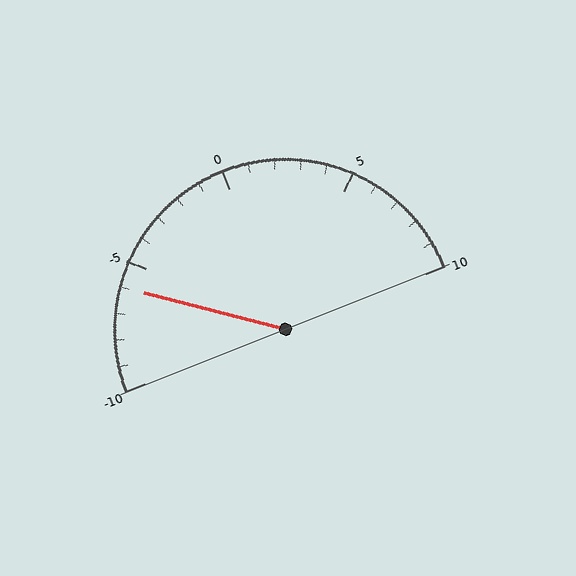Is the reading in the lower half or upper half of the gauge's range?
The reading is in the lower half of the range (-10 to 10).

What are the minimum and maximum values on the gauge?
The gauge ranges from -10 to 10.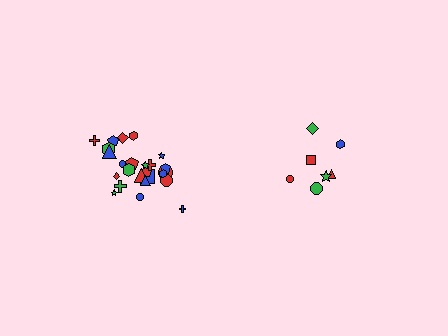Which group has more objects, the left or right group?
The left group.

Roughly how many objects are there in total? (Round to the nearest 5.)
Roughly 30 objects in total.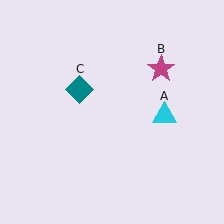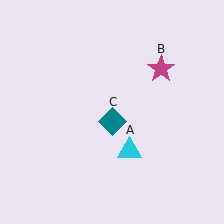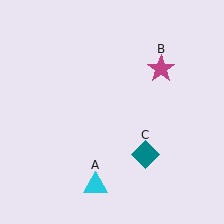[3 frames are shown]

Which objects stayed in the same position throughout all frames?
Magenta star (object B) remained stationary.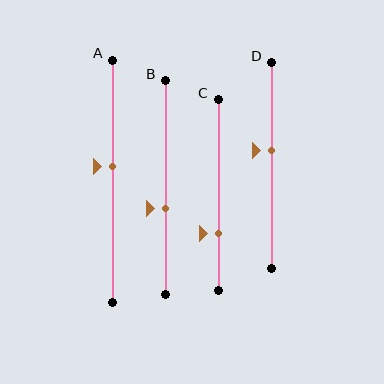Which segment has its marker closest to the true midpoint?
Segment A has its marker closest to the true midpoint.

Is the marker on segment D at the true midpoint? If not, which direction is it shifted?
No, the marker on segment D is shifted upward by about 7% of the segment length.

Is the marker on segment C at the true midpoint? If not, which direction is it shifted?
No, the marker on segment C is shifted downward by about 20% of the segment length.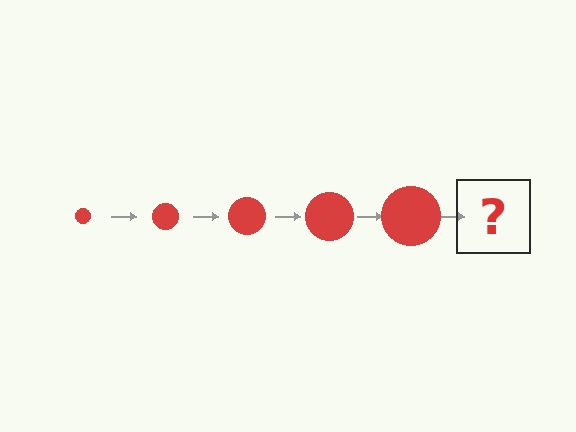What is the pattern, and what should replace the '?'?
The pattern is that the circle gets progressively larger each step. The '?' should be a red circle, larger than the previous one.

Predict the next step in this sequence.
The next step is a red circle, larger than the previous one.